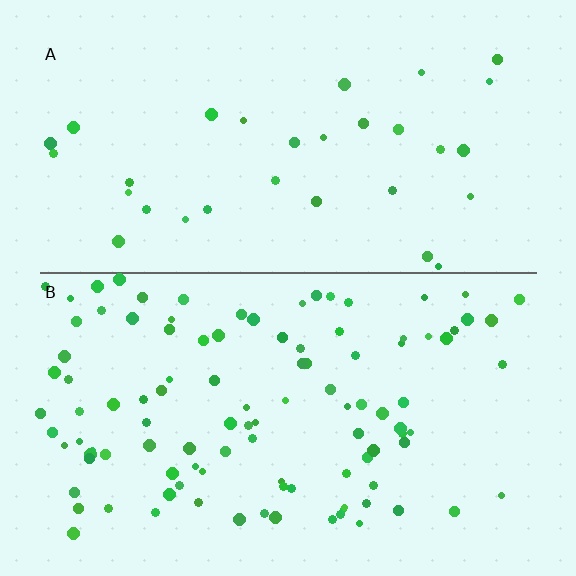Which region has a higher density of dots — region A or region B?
B (the bottom).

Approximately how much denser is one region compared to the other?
Approximately 3.4× — region B over region A.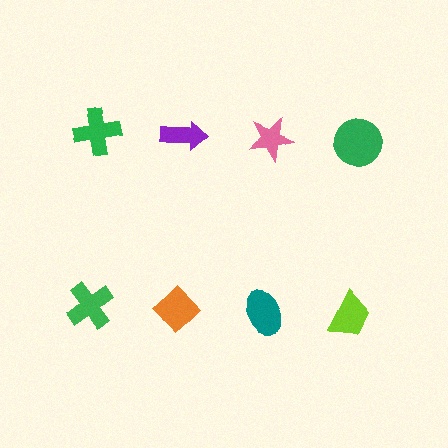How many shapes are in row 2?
4 shapes.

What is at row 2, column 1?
A green cross.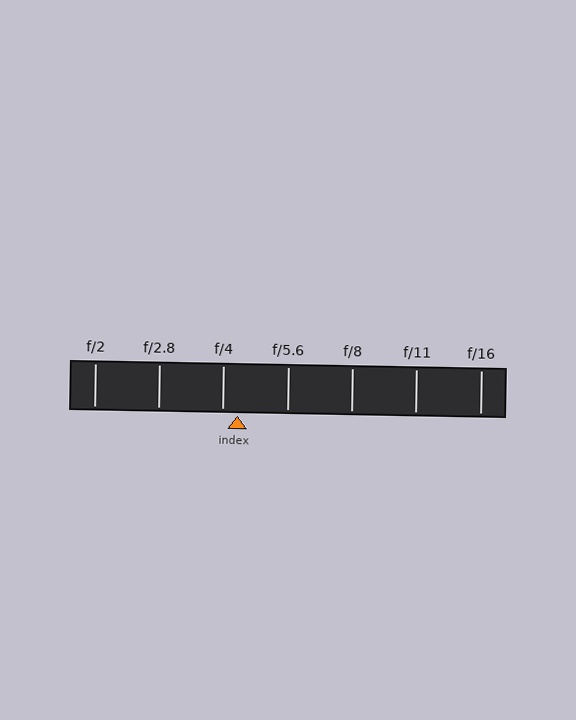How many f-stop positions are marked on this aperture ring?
There are 7 f-stop positions marked.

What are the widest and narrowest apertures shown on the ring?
The widest aperture shown is f/2 and the narrowest is f/16.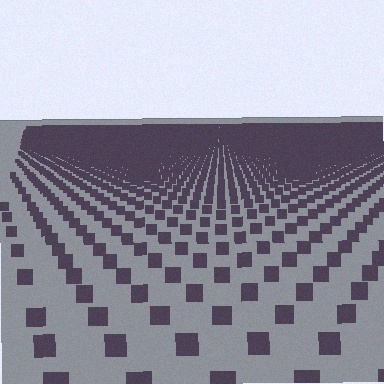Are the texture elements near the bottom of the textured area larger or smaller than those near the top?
Larger. Near the bottom, elements are closer to the viewer and appear at a bigger on-screen size.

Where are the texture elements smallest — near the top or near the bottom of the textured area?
Near the top.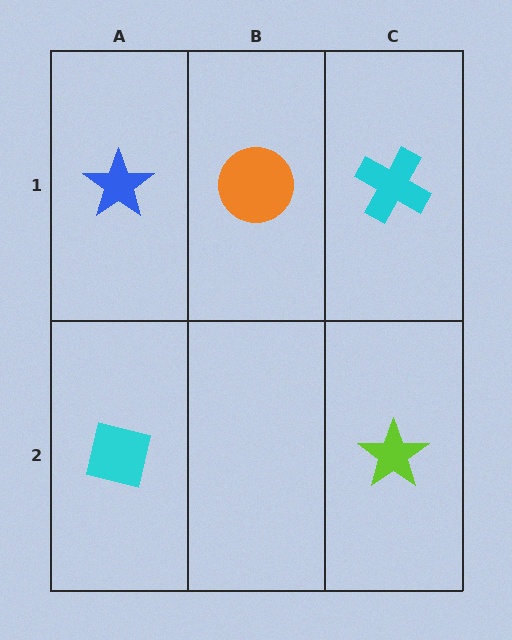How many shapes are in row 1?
3 shapes.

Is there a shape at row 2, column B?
No, that cell is empty.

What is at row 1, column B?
An orange circle.